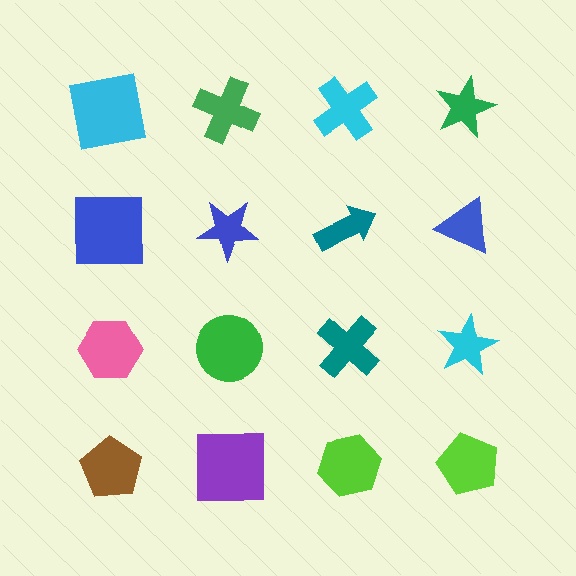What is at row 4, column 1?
A brown pentagon.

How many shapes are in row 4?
4 shapes.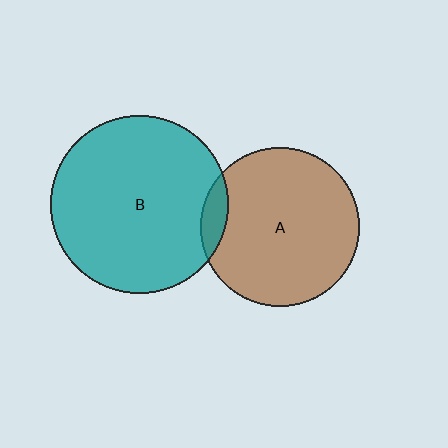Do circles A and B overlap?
Yes.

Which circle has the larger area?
Circle B (teal).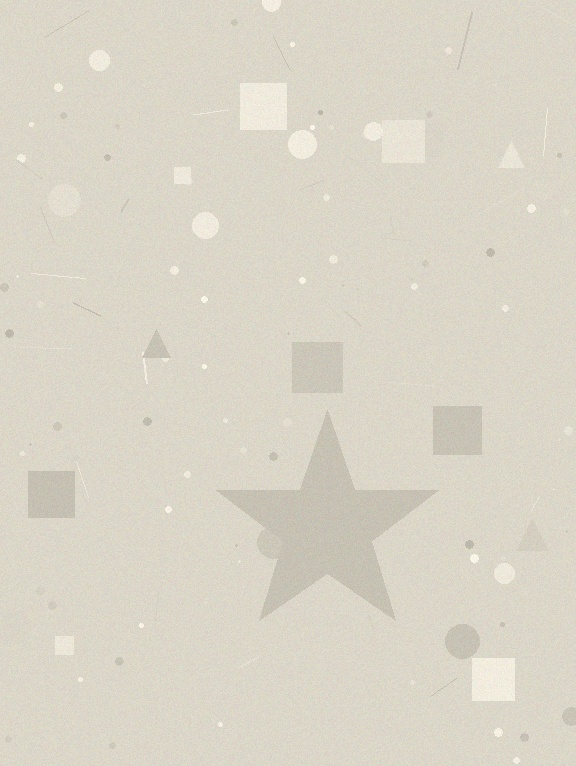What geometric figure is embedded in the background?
A star is embedded in the background.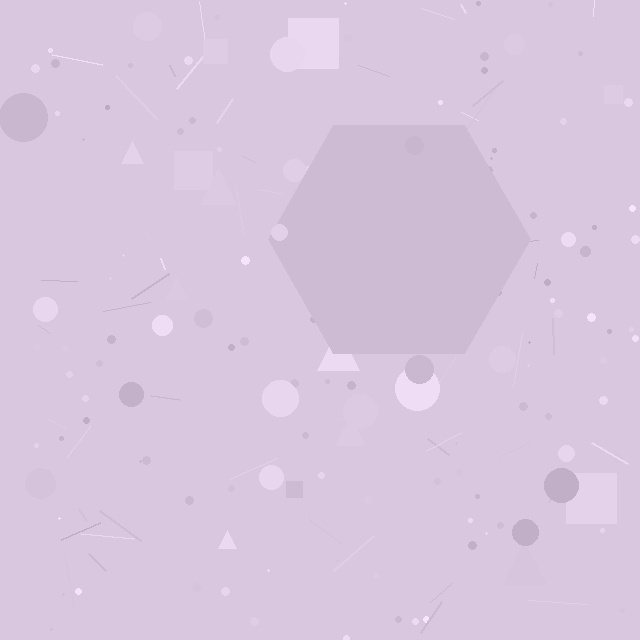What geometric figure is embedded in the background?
A hexagon is embedded in the background.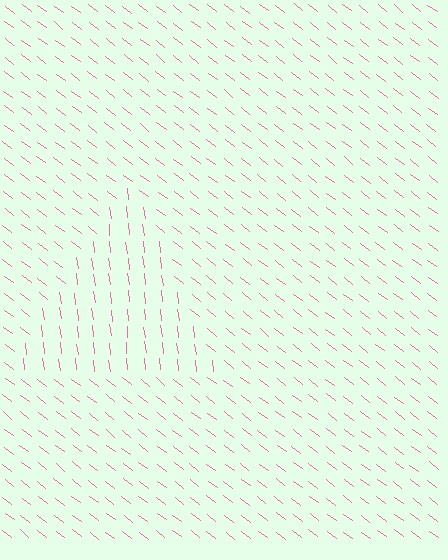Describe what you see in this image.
The image is filled with small pink line segments. A triangle region in the image has lines oriented differently from the surrounding lines, creating a visible texture boundary.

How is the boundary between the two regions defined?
The boundary is defined purely by a change in line orientation (approximately 45 degrees difference). All lines are the same color and thickness.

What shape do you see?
I see a triangle.